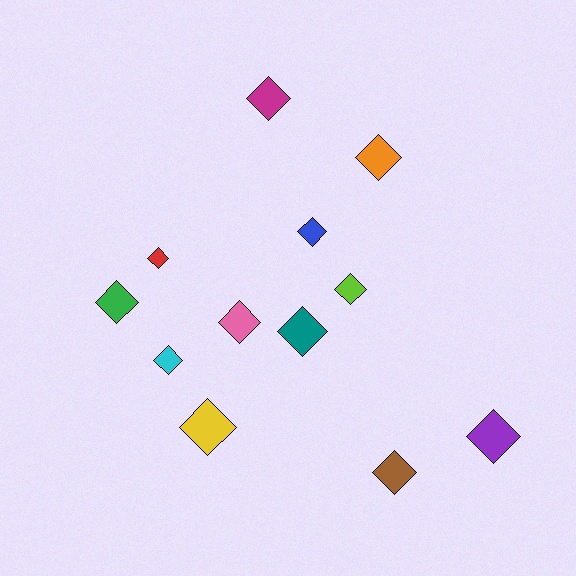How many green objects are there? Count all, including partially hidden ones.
There is 1 green object.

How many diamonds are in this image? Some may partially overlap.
There are 12 diamonds.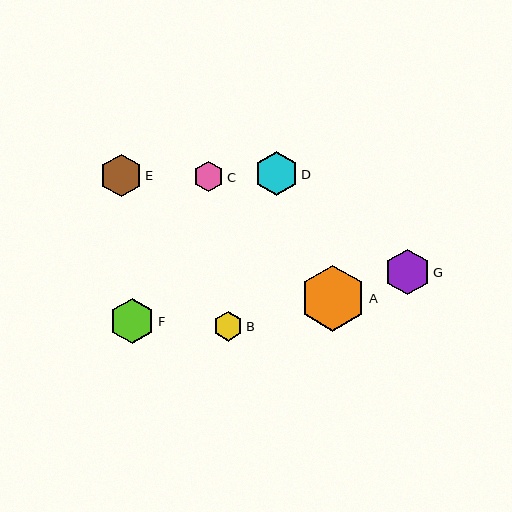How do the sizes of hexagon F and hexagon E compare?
Hexagon F and hexagon E are approximately the same size.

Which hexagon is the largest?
Hexagon A is the largest with a size of approximately 66 pixels.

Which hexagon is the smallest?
Hexagon B is the smallest with a size of approximately 30 pixels.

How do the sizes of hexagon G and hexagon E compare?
Hexagon G and hexagon E are approximately the same size.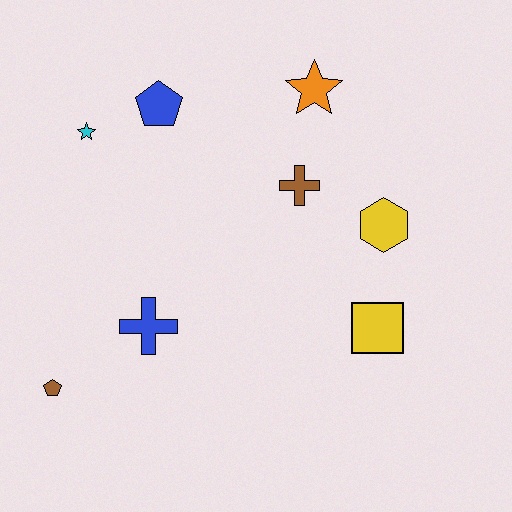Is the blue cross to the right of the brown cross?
No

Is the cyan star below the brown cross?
No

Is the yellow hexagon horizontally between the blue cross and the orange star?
No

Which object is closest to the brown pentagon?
The blue cross is closest to the brown pentagon.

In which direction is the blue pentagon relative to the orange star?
The blue pentagon is to the left of the orange star.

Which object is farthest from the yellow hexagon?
The brown pentagon is farthest from the yellow hexagon.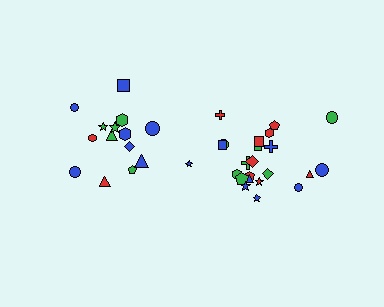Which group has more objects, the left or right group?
The right group.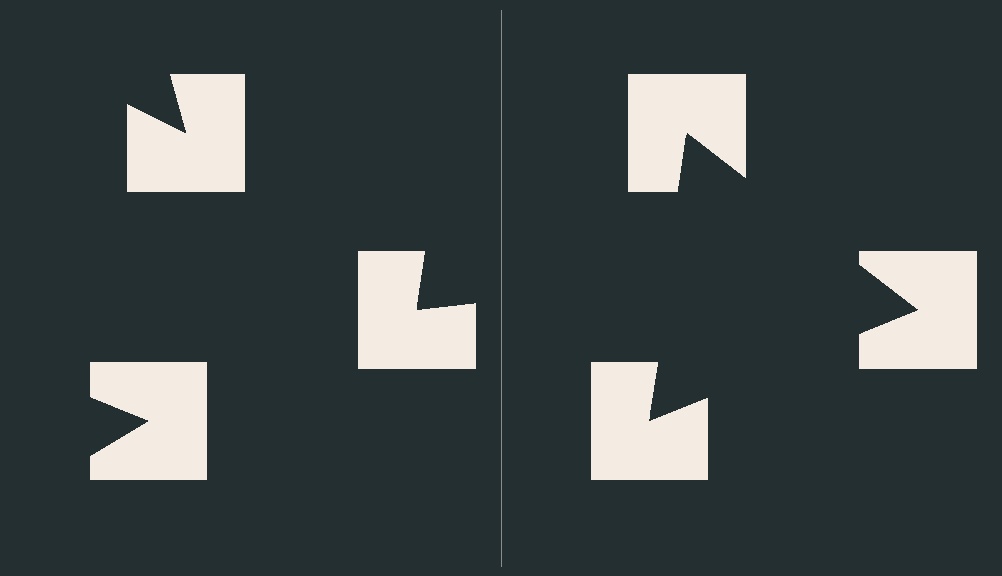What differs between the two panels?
The notched squares are positioned identically on both sides; only the wedge orientations differ. On the right they align to a triangle; on the left they are misaligned.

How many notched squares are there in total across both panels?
6 — 3 on each side.